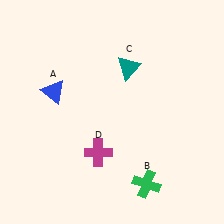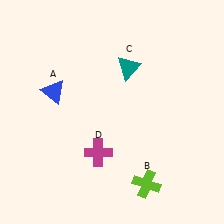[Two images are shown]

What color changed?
The cross (B) changed from green in Image 1 to lime in Image 2.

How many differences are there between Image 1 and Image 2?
There is 1 difference between the two images.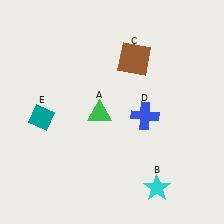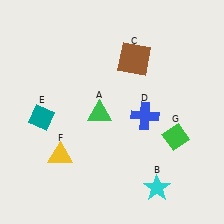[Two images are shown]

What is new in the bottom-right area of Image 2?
A green diamond (G) was added in the bottom-right area of Image 2.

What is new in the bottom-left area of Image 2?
A yellow triangle (F) was added in the bottom-left area of Image 2.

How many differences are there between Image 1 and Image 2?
There are 2 differences between the two images.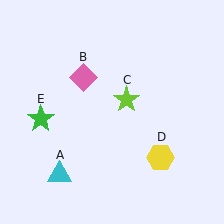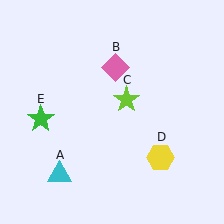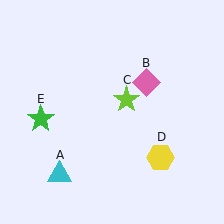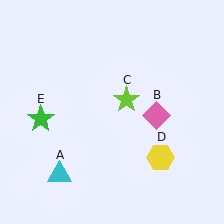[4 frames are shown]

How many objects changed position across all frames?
1 object changed position: pink diamond (object B).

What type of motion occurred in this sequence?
The pink diamond (object B) rotated clockwise around the center of the scene.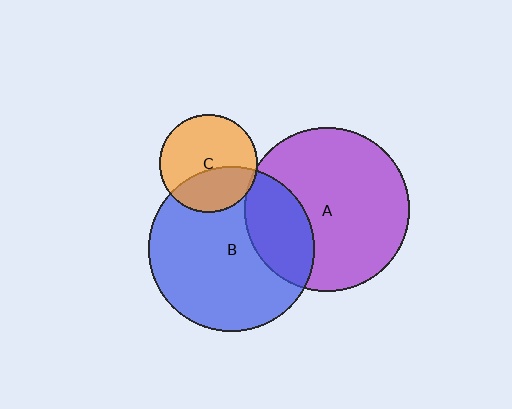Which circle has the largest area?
Circle B (blue).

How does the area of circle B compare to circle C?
Approximately 2.9 times.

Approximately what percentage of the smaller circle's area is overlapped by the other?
Approximately 5%.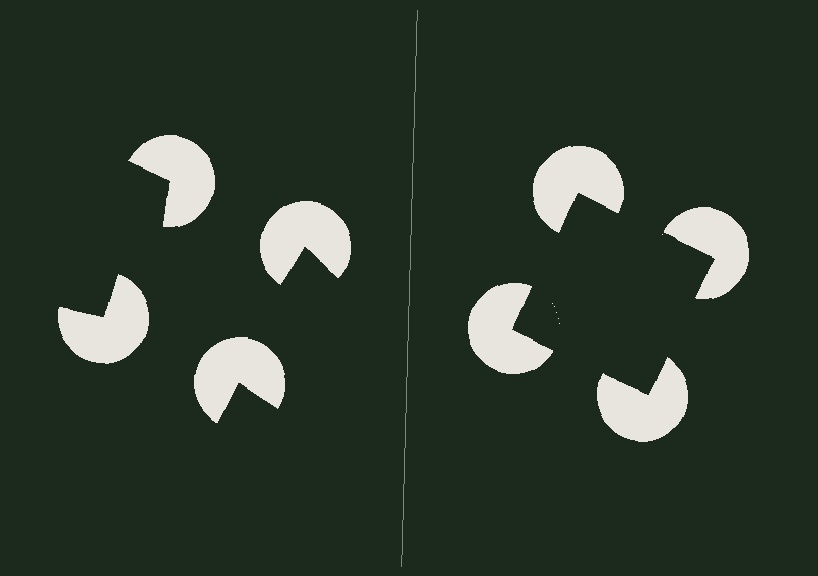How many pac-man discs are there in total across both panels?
8 — 4 on each side.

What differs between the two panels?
The pac-man discs are positioned identically on both sides; only the wedge orientations differ. On the right they align to a square; on the left they are misaligned.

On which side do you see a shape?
An illusory square appears on the right side. On the left side the wedge cuts are rotated, so no coherent shape forms.